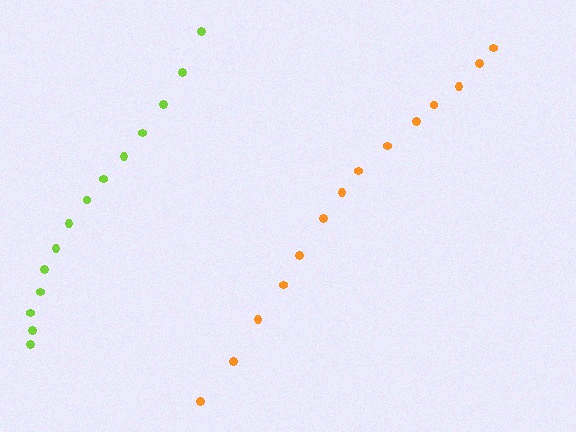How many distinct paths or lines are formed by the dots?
There are 2 distinct paths.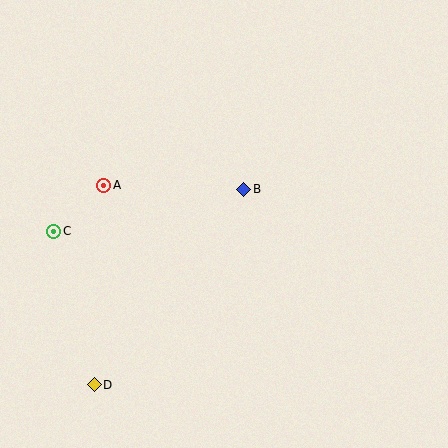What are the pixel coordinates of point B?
Point B is at (244, 189).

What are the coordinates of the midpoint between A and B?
The midpoint between A and B is at (174, 187).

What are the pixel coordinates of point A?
Point A is at (104, 185).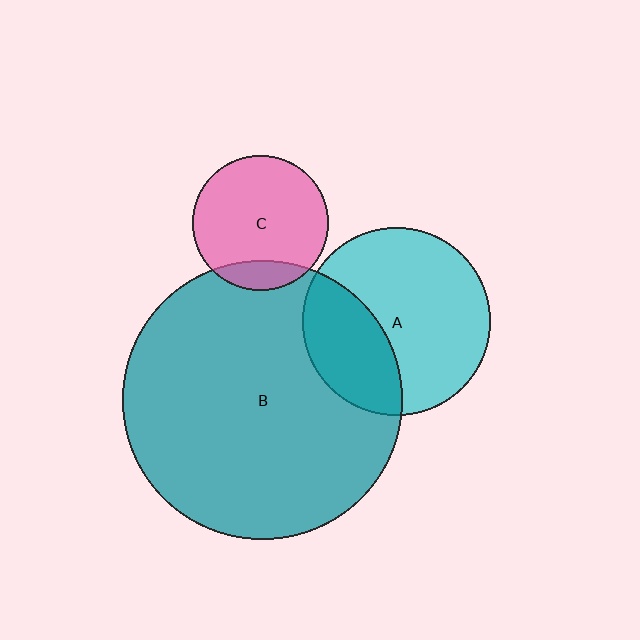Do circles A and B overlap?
Yes.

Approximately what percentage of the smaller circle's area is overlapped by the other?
Approximately 35%.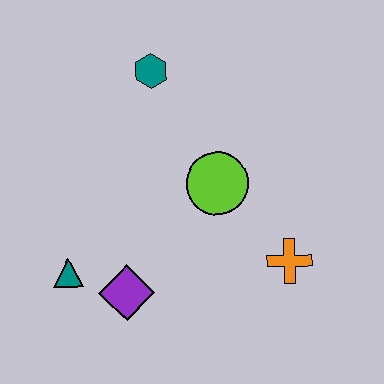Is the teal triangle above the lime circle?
No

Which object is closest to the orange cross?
The lime circle is closest to the orange cross.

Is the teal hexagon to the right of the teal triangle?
Yes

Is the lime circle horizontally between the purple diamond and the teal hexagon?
No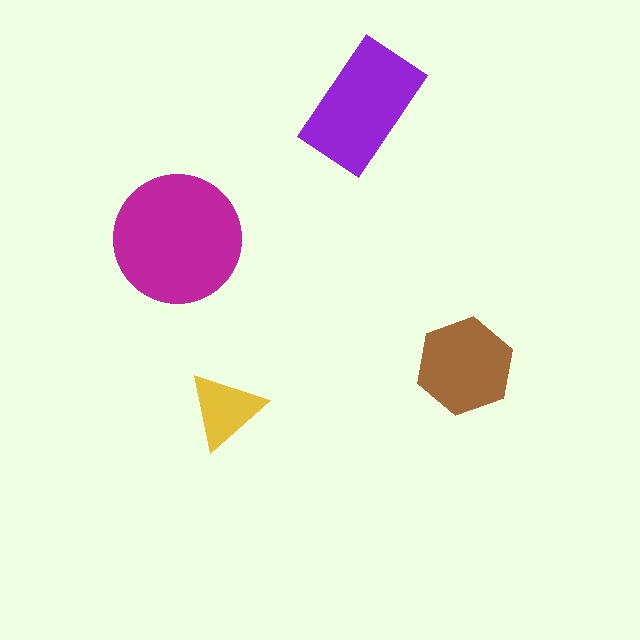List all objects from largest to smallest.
The magenta circle, the purple rectangle, the brown hexagon, the yellow triangle.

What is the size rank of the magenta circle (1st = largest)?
1st.